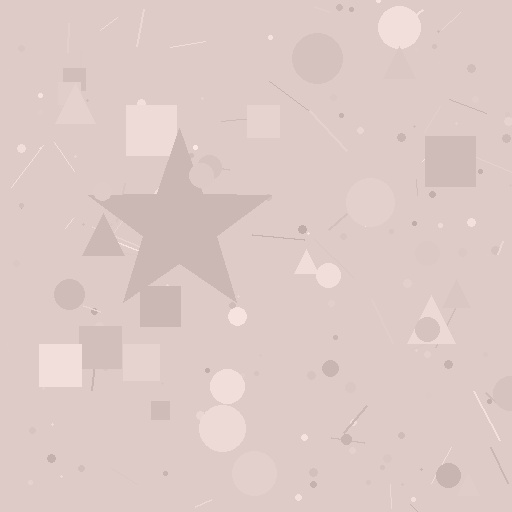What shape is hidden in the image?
A star is hidden in the image.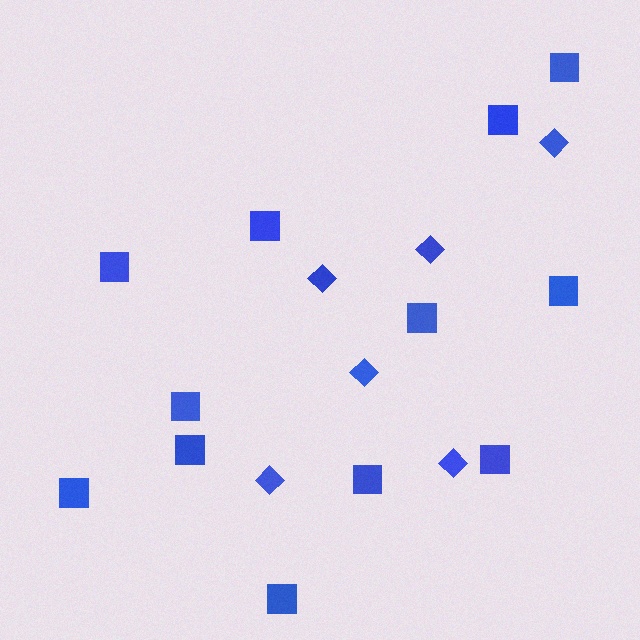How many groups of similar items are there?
There are 2 groups: one group of diamonds (6) and one group of squares (12).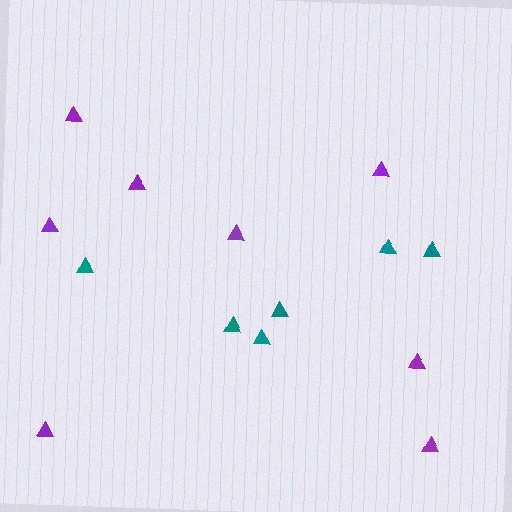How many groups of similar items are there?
There are 2 groups: one group of purple triangles (8) and one group of teal triangles (6).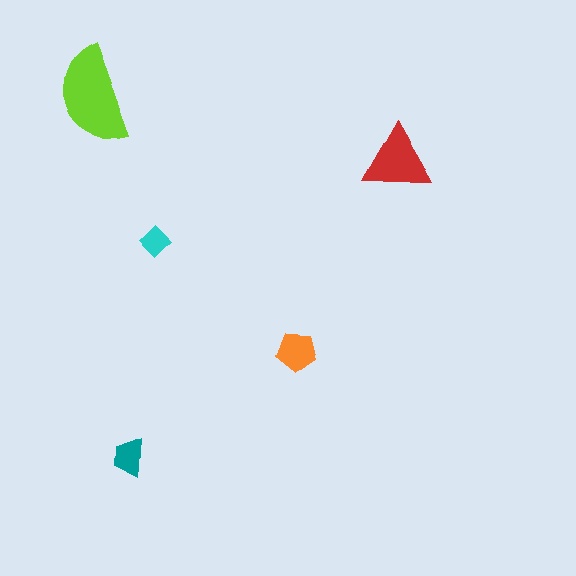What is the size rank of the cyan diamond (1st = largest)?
5th.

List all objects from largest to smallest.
The lime semicircle, the red triangle, the orange pentagon, the teal trapezoid, the cyan diamond.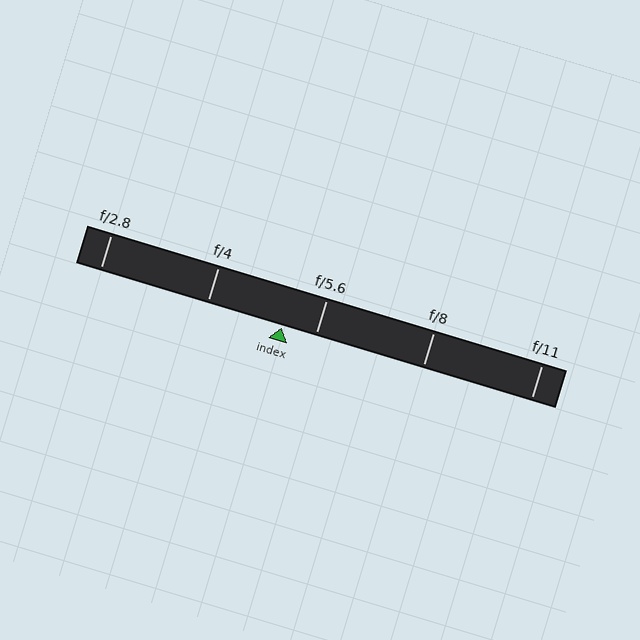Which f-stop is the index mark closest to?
The index mark is closest to f/5.6.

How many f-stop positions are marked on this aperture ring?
There are 5 f-stop positions marked.